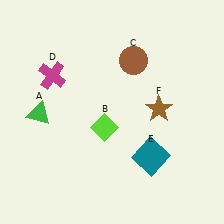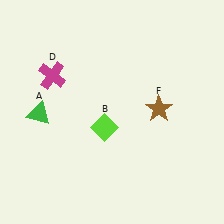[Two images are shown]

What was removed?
The teal square (E), the brown circle (C) were removed in Image 2.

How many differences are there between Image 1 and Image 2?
There are 2 differences between the two images.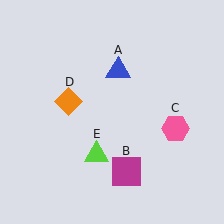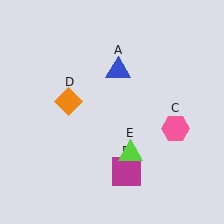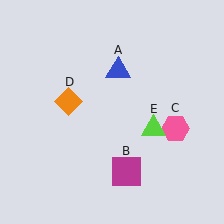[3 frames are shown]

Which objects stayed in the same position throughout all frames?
Blue triangle (object A) and magenta square (object B) and pink hexagon (object C) and orange diamond (object D) remained stationary.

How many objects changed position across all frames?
1 object changed position: lime triangle (object E).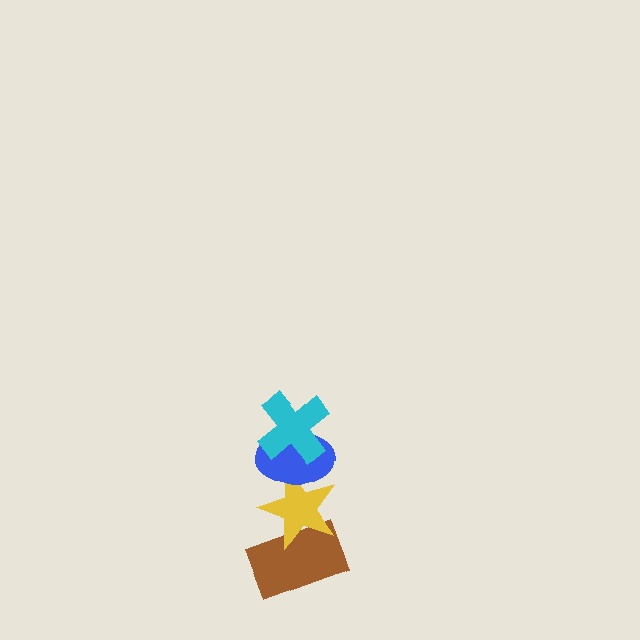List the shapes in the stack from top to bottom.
From top to bottom: the cyan cross, the blue ellipse, the yellow star, the brown rectangle.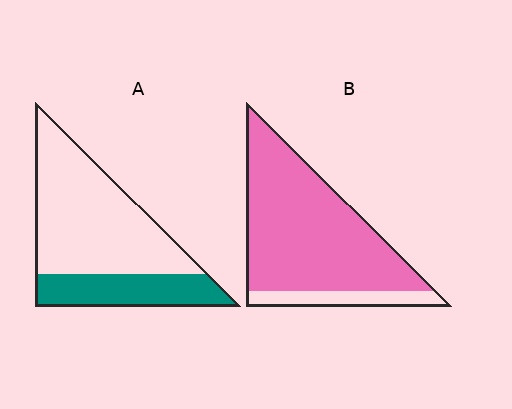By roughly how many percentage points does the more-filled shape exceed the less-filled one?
By roughly 55 percentage points (B over A).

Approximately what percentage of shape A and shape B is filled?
A is approximately 30% and B is approximately 85%.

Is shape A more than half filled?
No.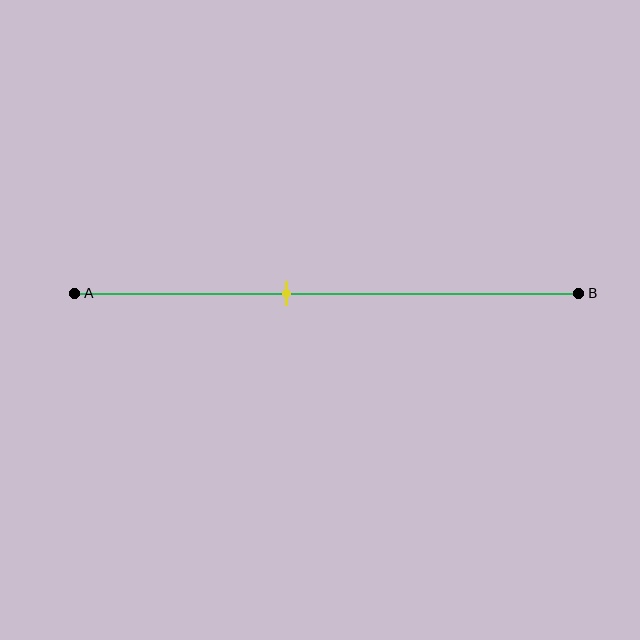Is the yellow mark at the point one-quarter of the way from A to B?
No, the mark is at about 40% from A, not at the 25% one-quarter point.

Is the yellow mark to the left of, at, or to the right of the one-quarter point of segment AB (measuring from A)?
The yellow mark is to the right of the one-quarter point of segment AB.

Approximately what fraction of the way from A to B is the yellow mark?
The yellow mark is approximately 40% of the way from A to B.